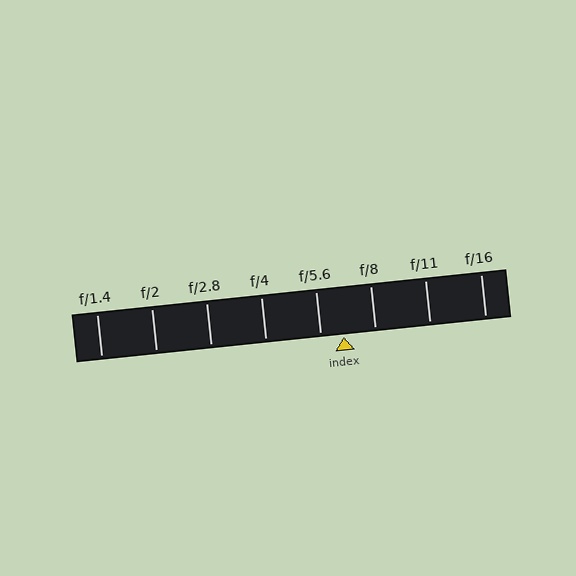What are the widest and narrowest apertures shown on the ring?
The widest aperture shown is f/1.4 and the narrowest is f/16.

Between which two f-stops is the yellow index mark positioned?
The index mark is between f/5.6 and f/8.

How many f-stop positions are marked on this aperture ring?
There are 8 f-stop positions marked.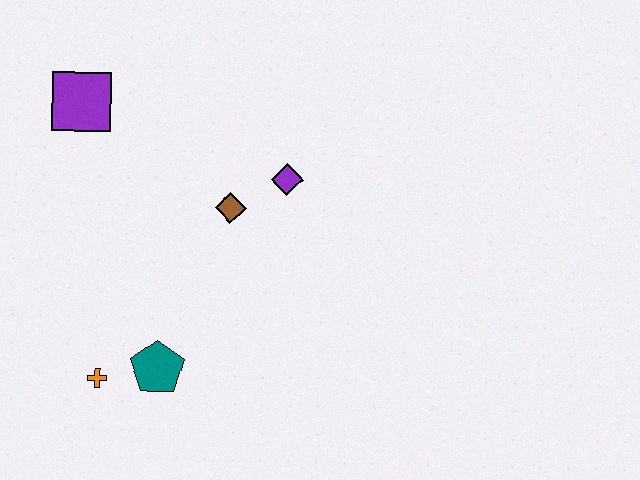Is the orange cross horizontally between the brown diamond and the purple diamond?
No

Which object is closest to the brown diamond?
The purple diamond is closest to the brown diamond.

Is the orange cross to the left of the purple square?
No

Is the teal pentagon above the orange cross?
Yes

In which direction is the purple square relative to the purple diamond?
The purple square is to the left of the purple diamond.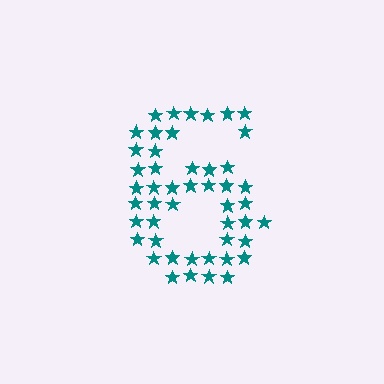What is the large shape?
The large shape is the digit 6.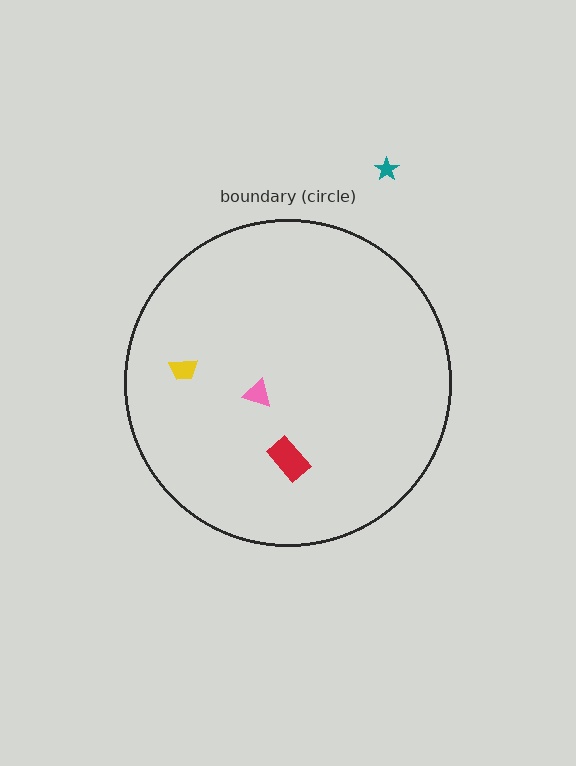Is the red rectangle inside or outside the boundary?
Inside.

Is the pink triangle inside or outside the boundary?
Inside.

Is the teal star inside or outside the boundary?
Outside.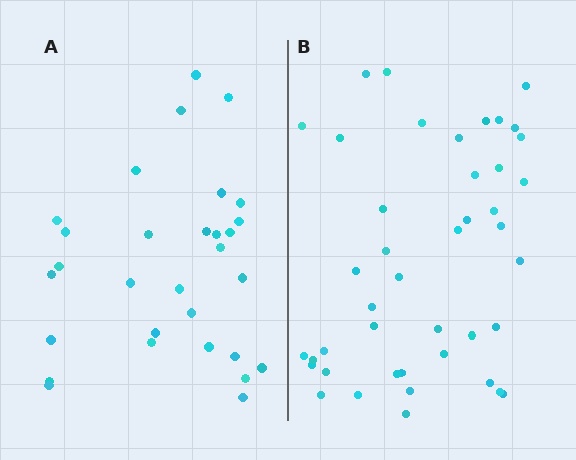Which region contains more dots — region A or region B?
Region B (the right region) has more dots.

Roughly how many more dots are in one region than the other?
Region B has approximately 15 more dots than region A.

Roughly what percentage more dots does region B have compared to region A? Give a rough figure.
About 45% more.